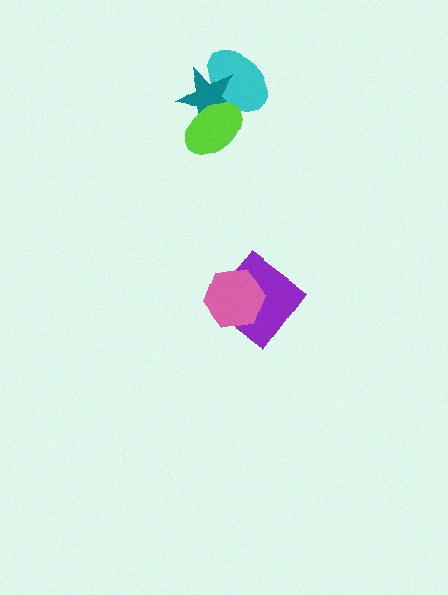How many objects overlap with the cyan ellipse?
2 objects overlap with the cyan ellipse.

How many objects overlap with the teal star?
2 objects overlap with the teal star.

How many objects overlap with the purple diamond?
1 object overlaps with the purple diamond.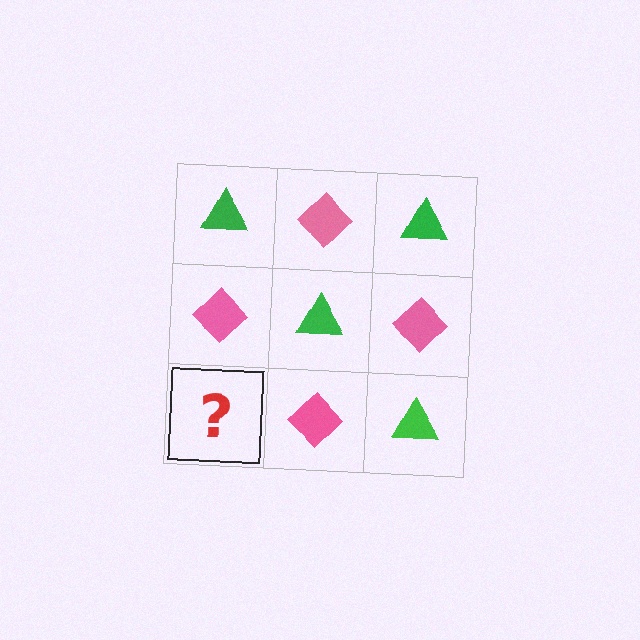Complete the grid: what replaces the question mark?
The question mark should be replaced with a green triangle.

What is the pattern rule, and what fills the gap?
The rule is that it alternates green triangle and pink diamond in a checkerboard pattern. The gap should be filled with a green triangle.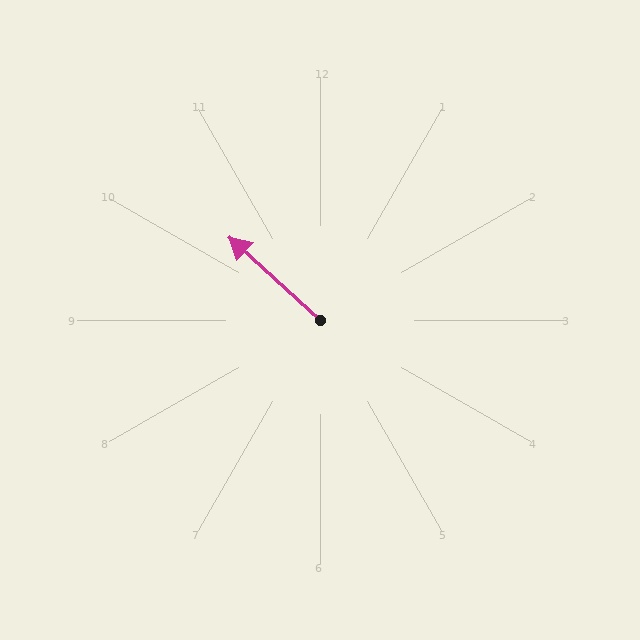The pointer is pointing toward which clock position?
Roughly 10 o'clock.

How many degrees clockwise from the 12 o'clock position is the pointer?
Approximately 313 degrees.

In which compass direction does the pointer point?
Northwest.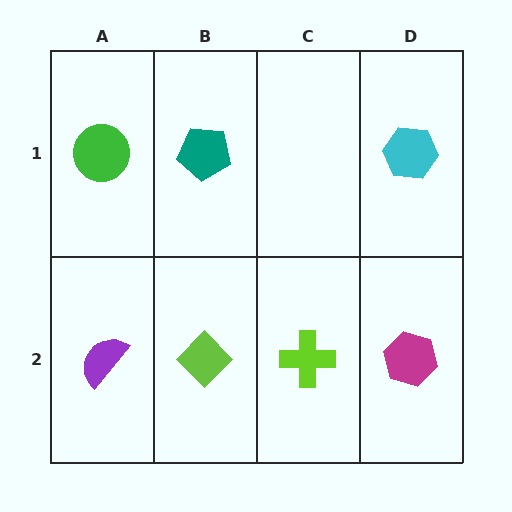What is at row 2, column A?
A purple semicircle.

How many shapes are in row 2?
4 shapes.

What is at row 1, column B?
A teal pentagon.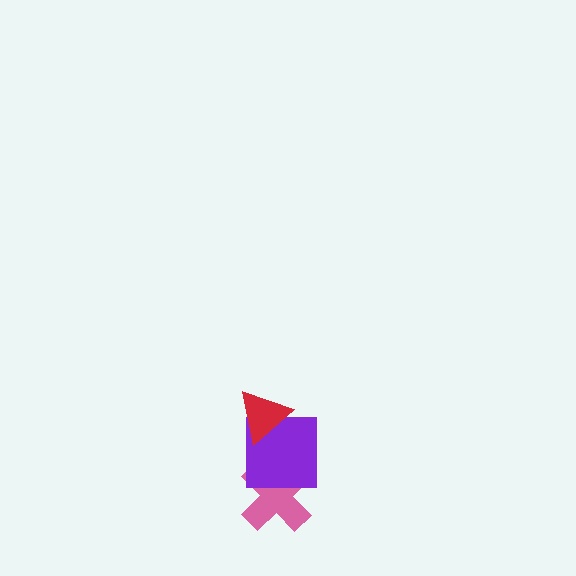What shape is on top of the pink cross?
The purple square is on top of the pink cross.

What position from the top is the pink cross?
The pink cross is 3rd from the top.